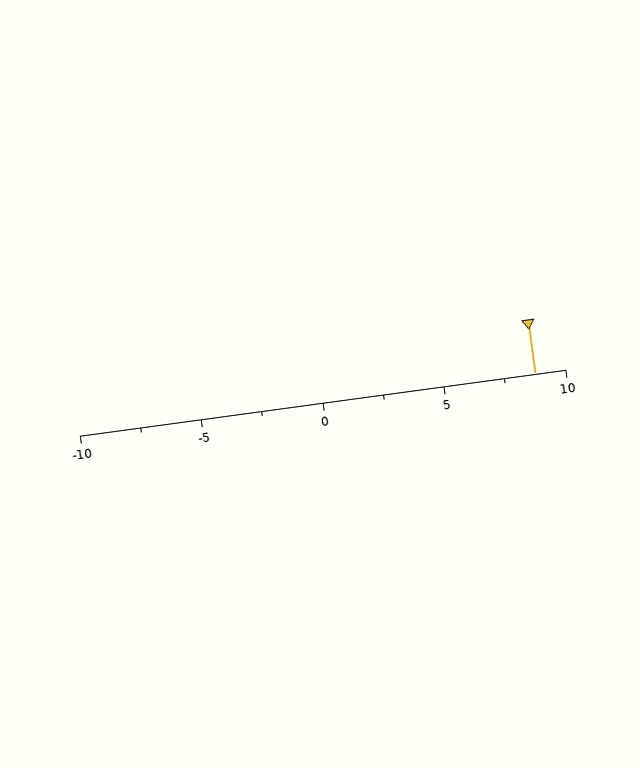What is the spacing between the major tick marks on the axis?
The major ticks are spaced 5 apart.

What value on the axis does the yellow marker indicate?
The marker indicates approximately 8.8.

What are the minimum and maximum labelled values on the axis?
The axis runs from -10 to 10.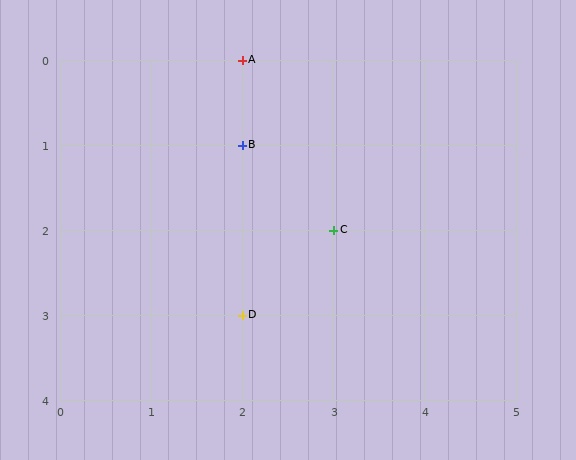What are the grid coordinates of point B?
Point B is at grid coordinates (2, 1).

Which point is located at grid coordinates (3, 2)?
Point C is at (3, 2).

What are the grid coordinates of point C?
Point C is at grid coordinates (3, 2).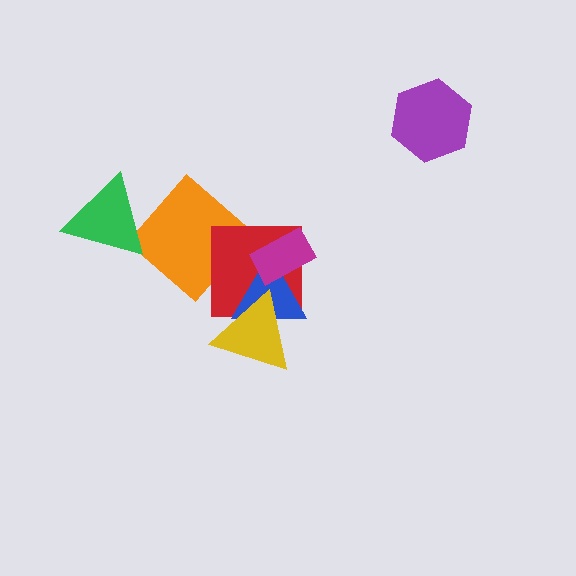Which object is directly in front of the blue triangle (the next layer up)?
The yellow triangle is directly in front of the blue triangle.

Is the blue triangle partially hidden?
Yes, it is partially covered by another shape.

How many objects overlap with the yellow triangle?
2 objects overlap with the yellow triangle.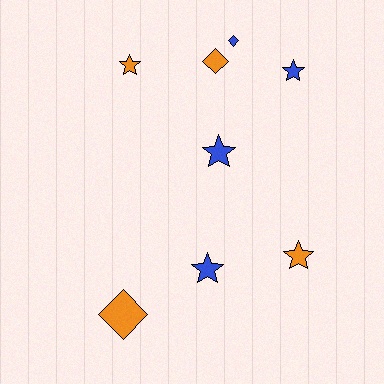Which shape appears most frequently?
Star, with 5 objects.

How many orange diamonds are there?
There are 2 orange diamonds.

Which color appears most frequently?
Blue, with 4 objects.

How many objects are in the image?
There are 8 objects.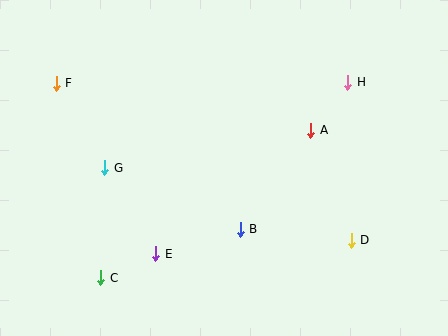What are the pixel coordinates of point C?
Point C is at (101, 278).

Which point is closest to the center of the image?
Point B at (240, 229) is closest to the center.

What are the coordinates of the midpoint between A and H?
The midpoint between A and H is at (329, 106).